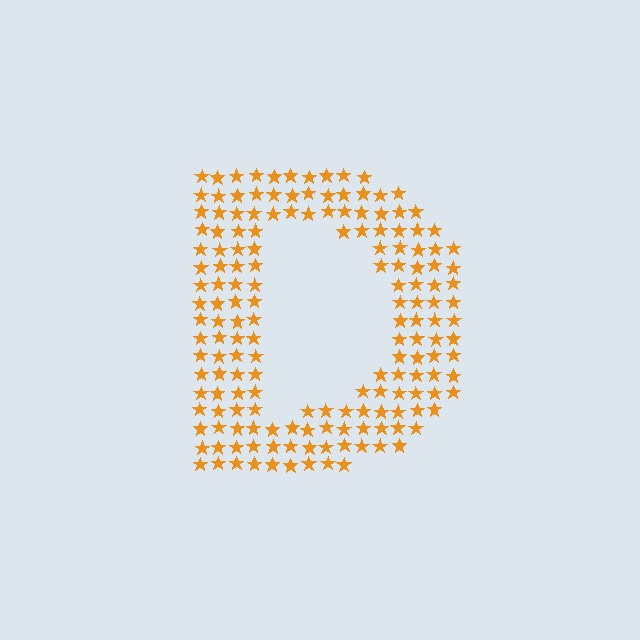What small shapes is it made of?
It is made of small stars.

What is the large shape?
The large shape is the letter D.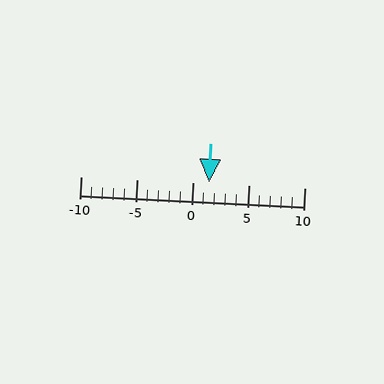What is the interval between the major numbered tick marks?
The major tick marks are spaced 5 units apart.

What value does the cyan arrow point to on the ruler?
The cyan arrow points to approximately 2.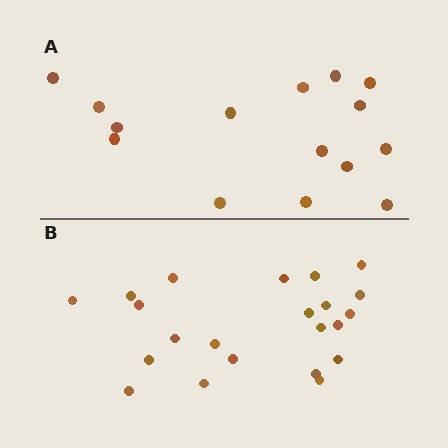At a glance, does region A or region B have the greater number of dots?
Region B (the bottom region) has more dots.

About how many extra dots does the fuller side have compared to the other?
Region B has roughly 8 or so more dots than region A.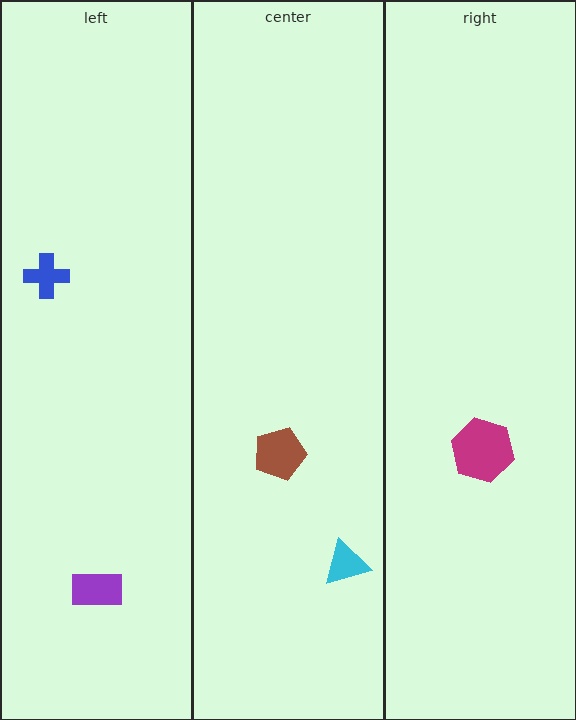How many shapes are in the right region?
1.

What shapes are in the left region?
The purple rectangle, the blue cross.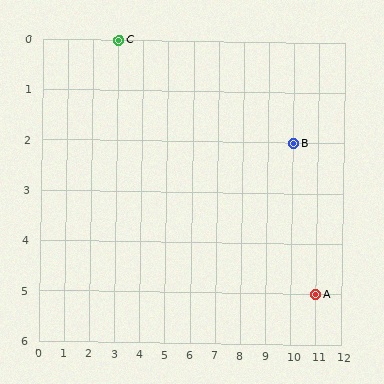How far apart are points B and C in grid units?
Points B and C are 7 columns and 2 rows apart (about 7.3 grid units diagonally).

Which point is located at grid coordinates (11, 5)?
Point A is at (11, 5).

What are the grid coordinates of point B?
Point B is at grid coordinates (10, 2).